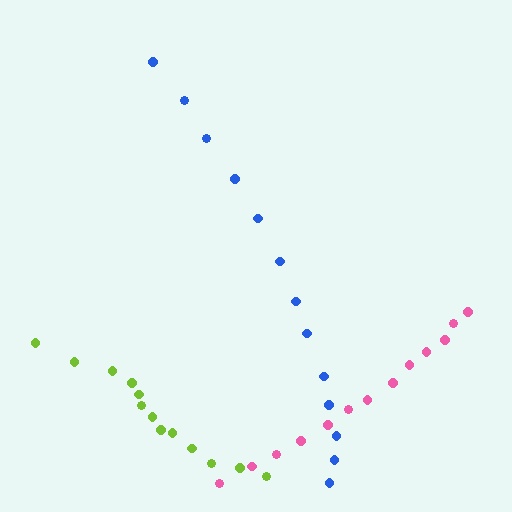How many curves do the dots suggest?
There are 3 distinct paths.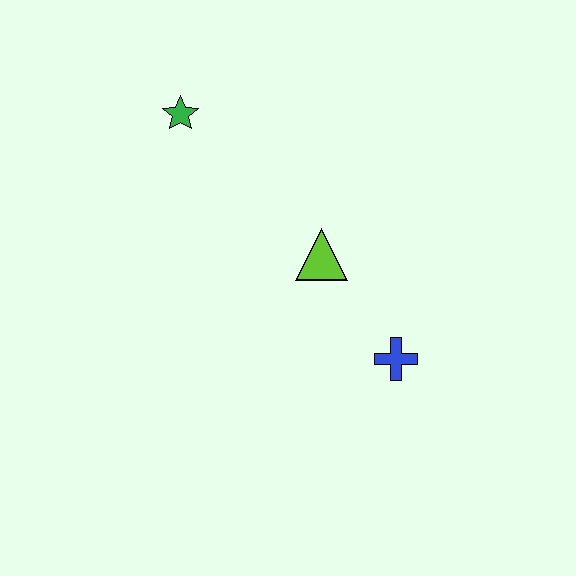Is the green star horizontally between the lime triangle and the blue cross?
No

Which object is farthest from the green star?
The blue cross is farthest from the green star.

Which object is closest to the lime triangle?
The blue cross is closest to the lime triangle.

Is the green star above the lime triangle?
Yes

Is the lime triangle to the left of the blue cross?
Yes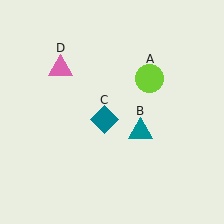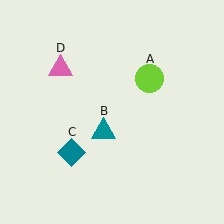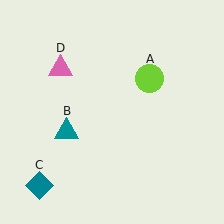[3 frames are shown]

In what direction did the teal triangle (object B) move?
The teal triangle (object B) moved left.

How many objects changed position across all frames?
2 objects changed position: teal triangle (object B), teal diamond (object C).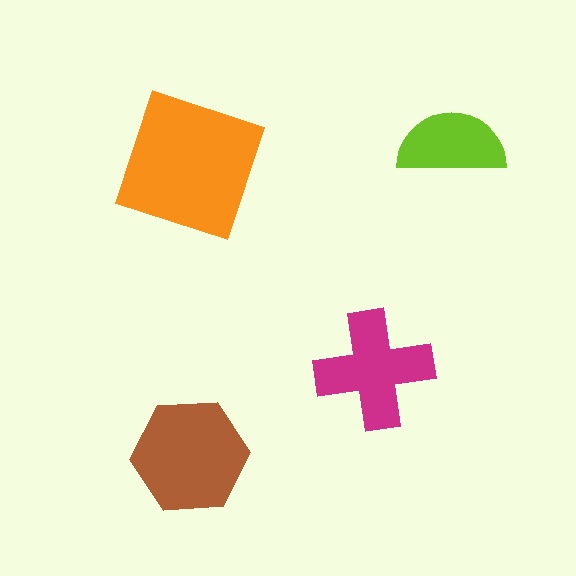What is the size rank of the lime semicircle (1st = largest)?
4th.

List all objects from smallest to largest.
The lime semicircle, the magenta cross, the brown hexagon, the orange square.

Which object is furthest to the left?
The orange square is leftmost.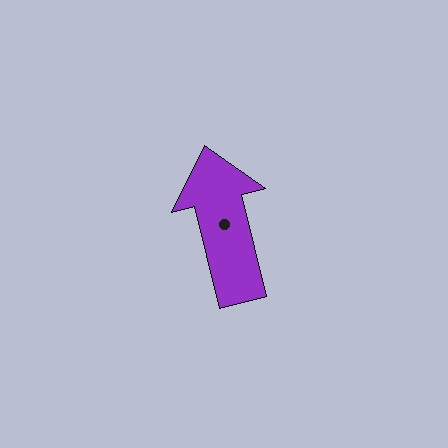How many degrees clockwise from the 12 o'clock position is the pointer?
Approximately 346 degrees.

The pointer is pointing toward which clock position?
Roughly 12 o'clock.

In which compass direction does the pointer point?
North.